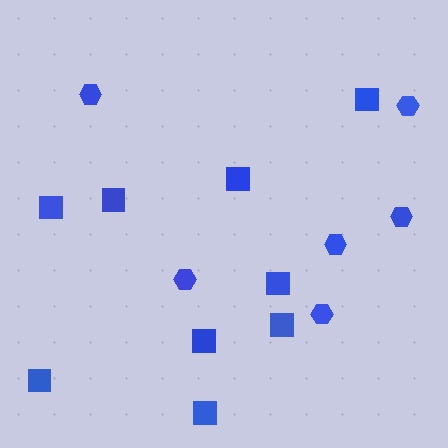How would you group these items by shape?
There are 2 groups: one group of squares (9) and one group of hexagons (6).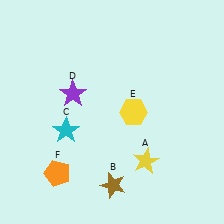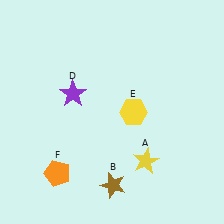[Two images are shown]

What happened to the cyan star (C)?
The cyan star (C) was removed in Image 2. It was in the bottom-left area of Image 1.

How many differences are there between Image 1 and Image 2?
There is 1 difference between the two images.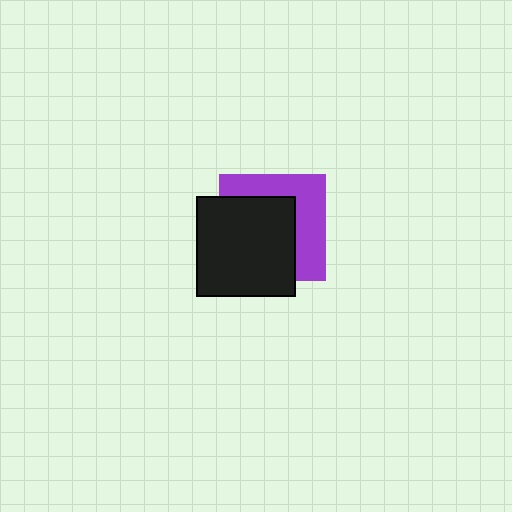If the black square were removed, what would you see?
You would see the complete purple square.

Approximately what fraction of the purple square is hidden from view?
Roughly 57% of the purple square is hidden behind the black square.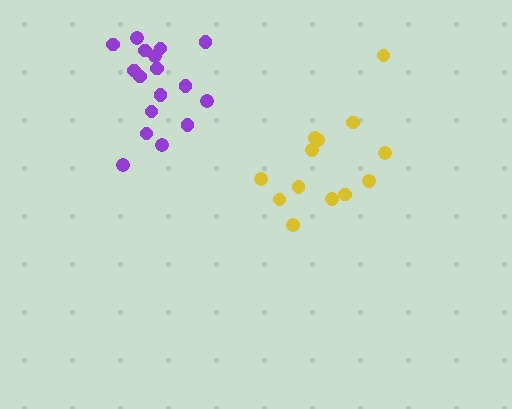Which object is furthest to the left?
The purple cluster is leftmost.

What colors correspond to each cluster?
The clusters are colored: purple, yellow.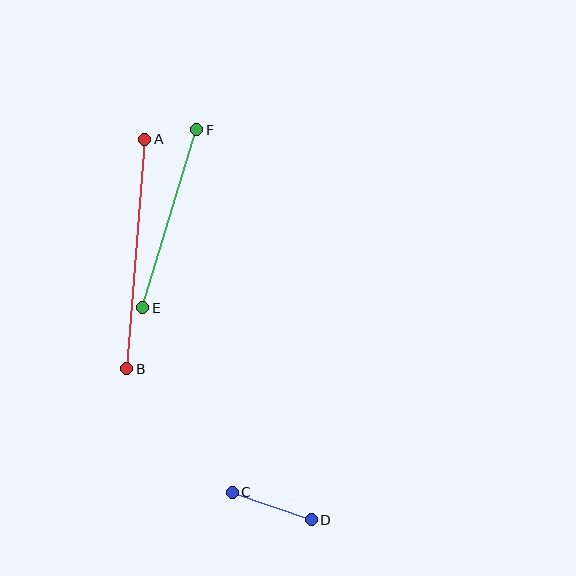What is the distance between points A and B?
The distance is approximately 230 pixels.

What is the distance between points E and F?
The distance is approximately 186 pixels.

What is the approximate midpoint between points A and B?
The midpoint is at approximately (136, 254) pixels.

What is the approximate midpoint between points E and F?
The midpoint is at approximately (170, 219) pixels.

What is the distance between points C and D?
The distance is approximately 84 pixels.